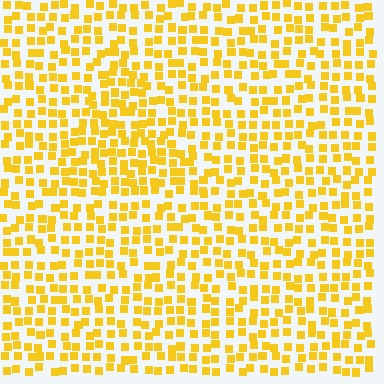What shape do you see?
I see a triangle.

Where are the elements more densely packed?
The elements are more densely packed inside the triangle boundary.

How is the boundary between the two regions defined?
The boundary is defined by a change in element density (approximately 1.4x ratio). All elements are the same color, size, and shape.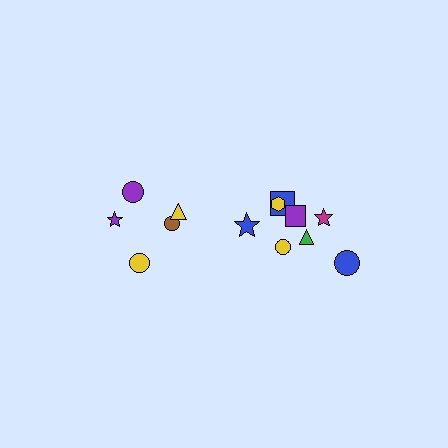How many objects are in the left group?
There are 5 objects.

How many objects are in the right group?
There are 8 objects.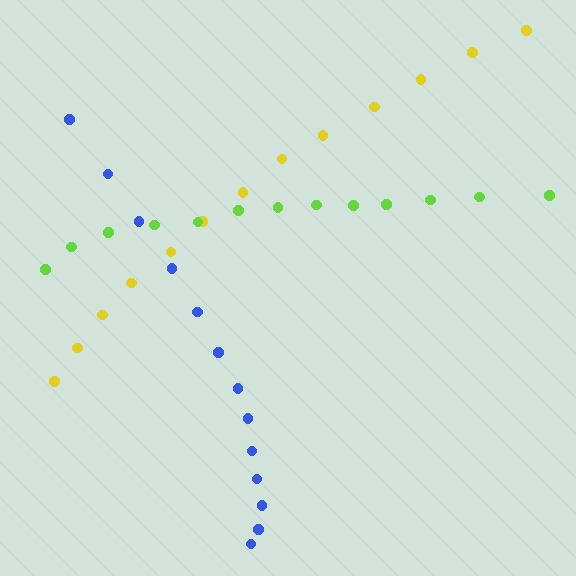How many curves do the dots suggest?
There are 3 distinct paths.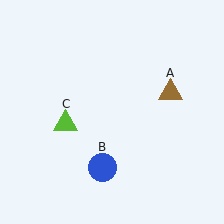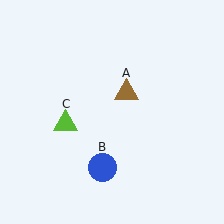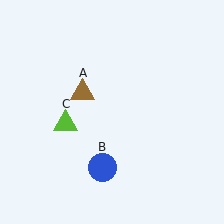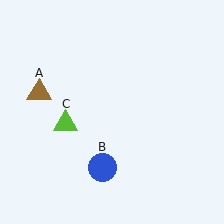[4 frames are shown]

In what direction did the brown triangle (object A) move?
The brown triangle (object A) moved left.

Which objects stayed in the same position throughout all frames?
Blue circle (object B) and lime triangle (object C) remained stationary.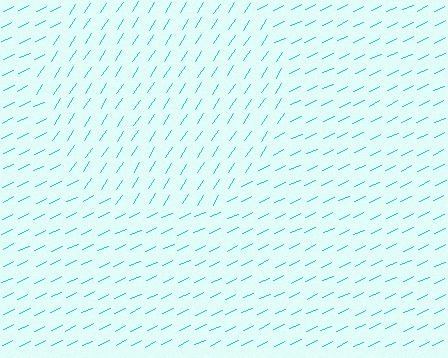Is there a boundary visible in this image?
Yes, there is a texture boundary formed by a change in line orientation.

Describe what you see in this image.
The image is filled with small cyan line segments. A circle region in the image has lines oriented differently from the surrounding lines, creating a visible texture boundary.